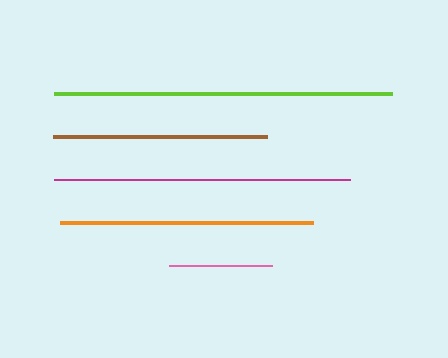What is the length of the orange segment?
The orange segment is approximately 253 pixels long.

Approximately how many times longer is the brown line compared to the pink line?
The brown line is approximately 2.1 times the length of the pink line.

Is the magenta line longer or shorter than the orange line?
The magenta line is longer than the orange line.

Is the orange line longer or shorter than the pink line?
The orange line is longer than the pink line.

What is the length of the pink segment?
The pink segment is approximately 103 pixels long.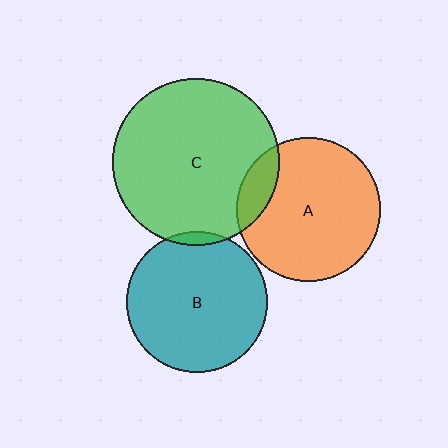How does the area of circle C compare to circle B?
Approximately 1.4 times.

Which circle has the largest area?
Circle C (green).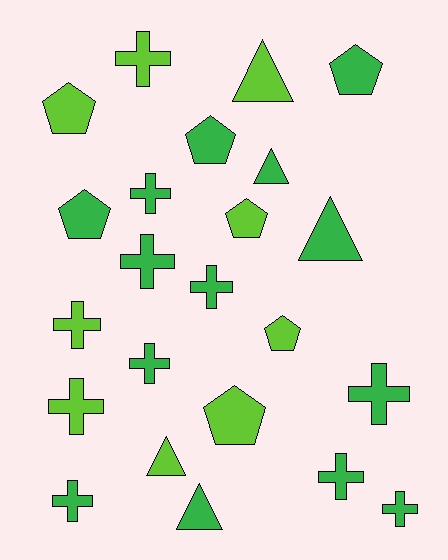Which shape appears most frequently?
Cross, with 11 objects.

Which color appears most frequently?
Green, with 14 objects.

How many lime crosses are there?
There are 3 lime crosses.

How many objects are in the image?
There are 23 objects.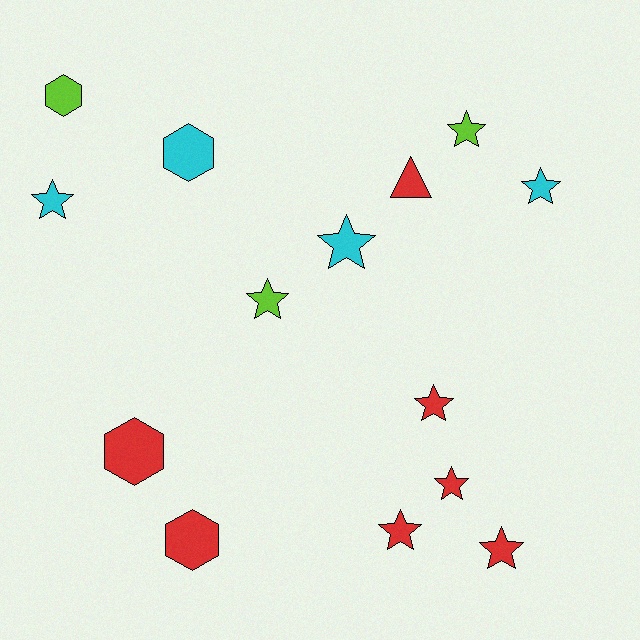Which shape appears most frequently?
Star, with 9 objects.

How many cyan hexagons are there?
There is 1 cyan hexagon.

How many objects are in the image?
There are 14 objects.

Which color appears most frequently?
Red, with 7 objects.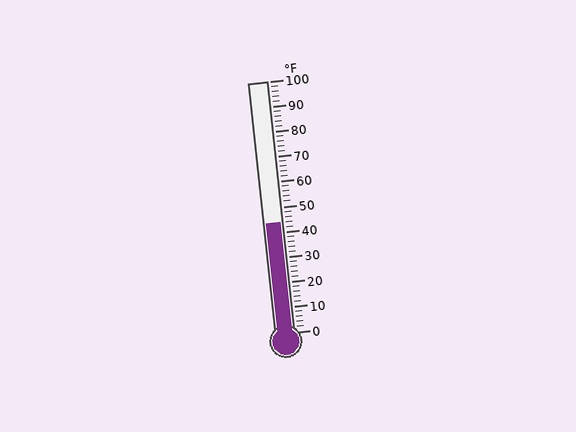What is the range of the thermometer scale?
The thermometer scale ranges from 0°F to 100°F.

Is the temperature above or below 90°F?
The temperature is below 90°F.